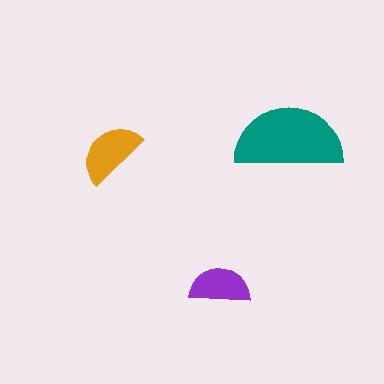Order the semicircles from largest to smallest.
the teal one, the orange one, the purple one.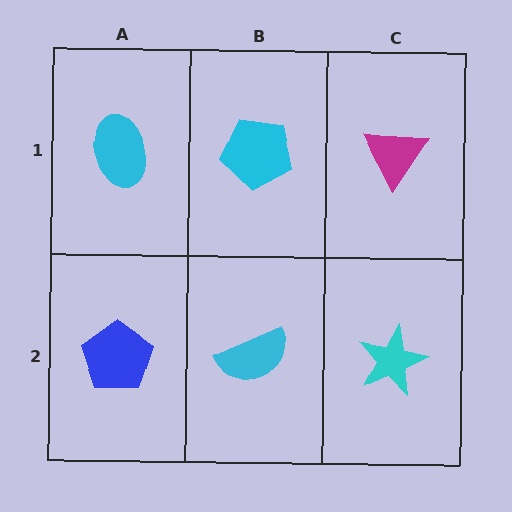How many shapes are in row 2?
3 shapes.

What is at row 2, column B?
A cyan semicircle.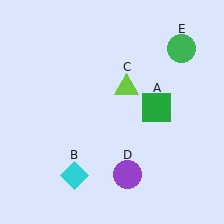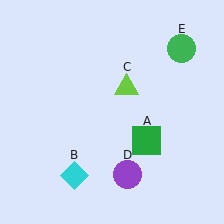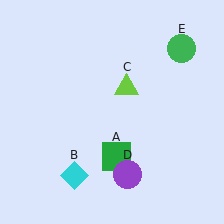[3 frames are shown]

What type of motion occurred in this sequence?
The green square (object A) rotated clockwise around the center of the scene.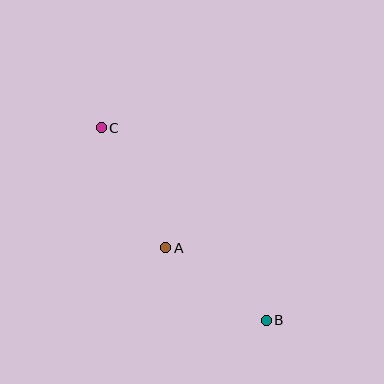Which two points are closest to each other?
Points A and B are closest to each other.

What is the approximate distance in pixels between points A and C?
The distance between A and C is approximately 136 pixels.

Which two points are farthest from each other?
Points B and C are farthest from each other.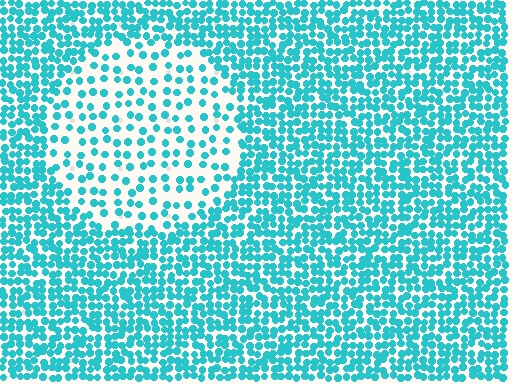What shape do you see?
I see a circle.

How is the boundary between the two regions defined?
The boundary is defined by a change in element density (approximately 2.4x ratio). All elements are the same color, size, and shape.